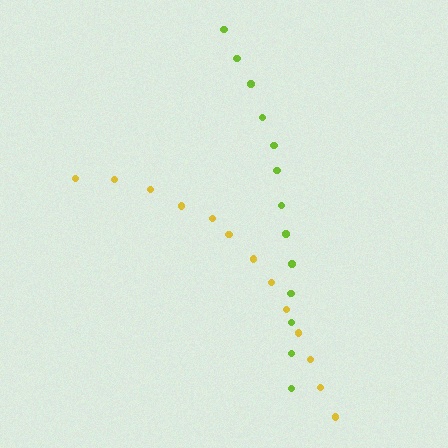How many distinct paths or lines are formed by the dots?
There are 2 distinct paths.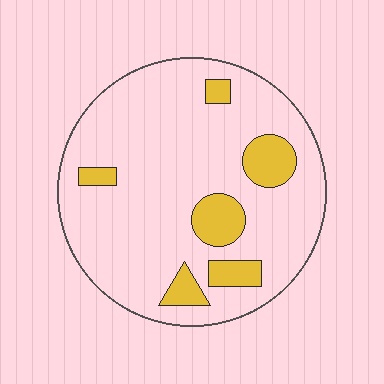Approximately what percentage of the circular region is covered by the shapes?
Approximately 15%.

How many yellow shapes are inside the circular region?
6.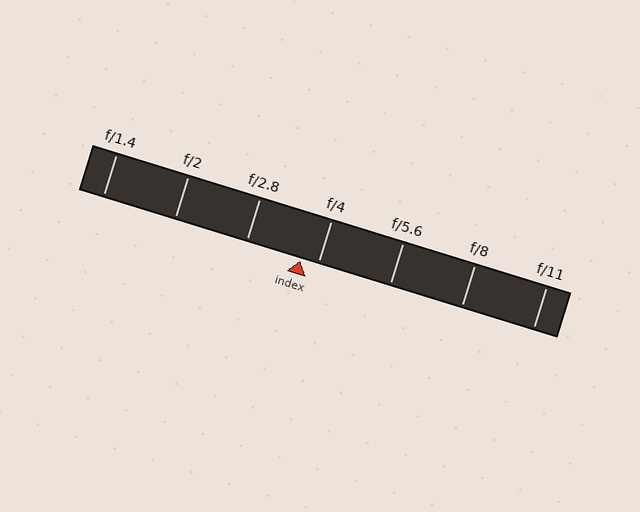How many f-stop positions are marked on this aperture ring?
There are 7 f-stop positions marked.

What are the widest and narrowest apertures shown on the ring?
The widest aperture shown is f/1.4 and the narrowest is f/11.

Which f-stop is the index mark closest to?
The index mark is closest to f/4.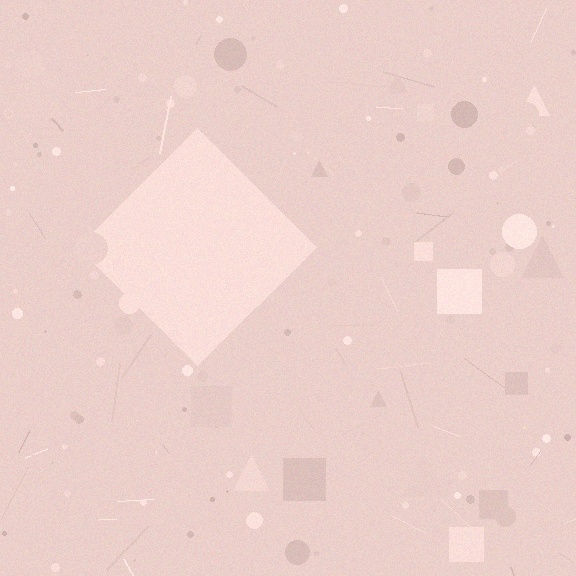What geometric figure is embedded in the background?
A diamond is embedded in the background.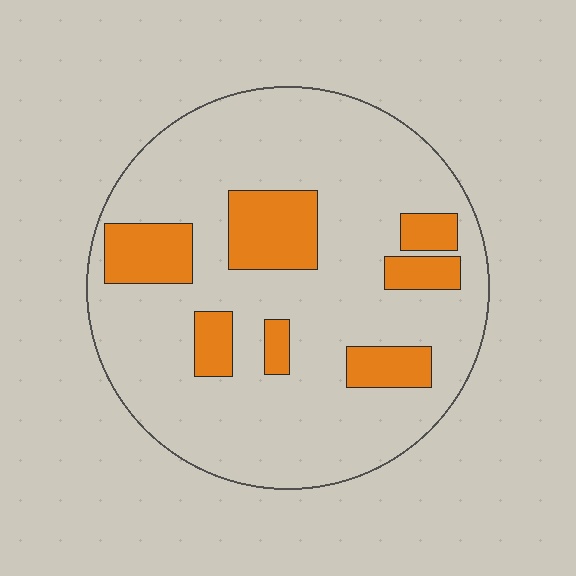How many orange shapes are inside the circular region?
7.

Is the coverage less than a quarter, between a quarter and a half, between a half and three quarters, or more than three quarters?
Less than a quarter.